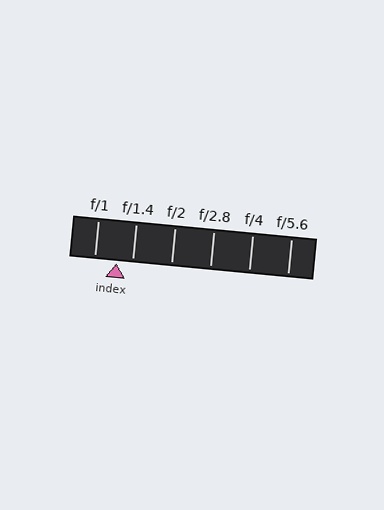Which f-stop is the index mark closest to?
The index mark is closest to f/1.4.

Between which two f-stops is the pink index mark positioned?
The index mark is between f/1 and f/1.4.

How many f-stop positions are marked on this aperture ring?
There are 6 f-stop positions marked.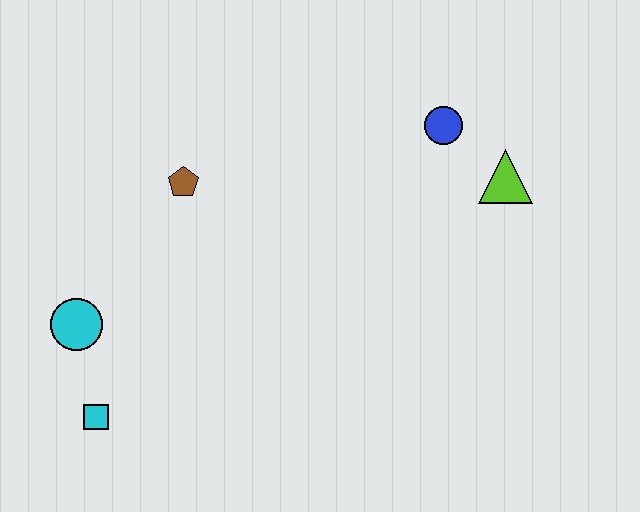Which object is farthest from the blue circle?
The cyan square is farthest from the blue circle.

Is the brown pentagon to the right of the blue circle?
No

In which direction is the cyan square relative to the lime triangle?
The cyan square is to the left of the lime triangle.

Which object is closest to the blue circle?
The lime triangle is closest to the blue circle.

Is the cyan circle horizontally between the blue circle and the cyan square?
No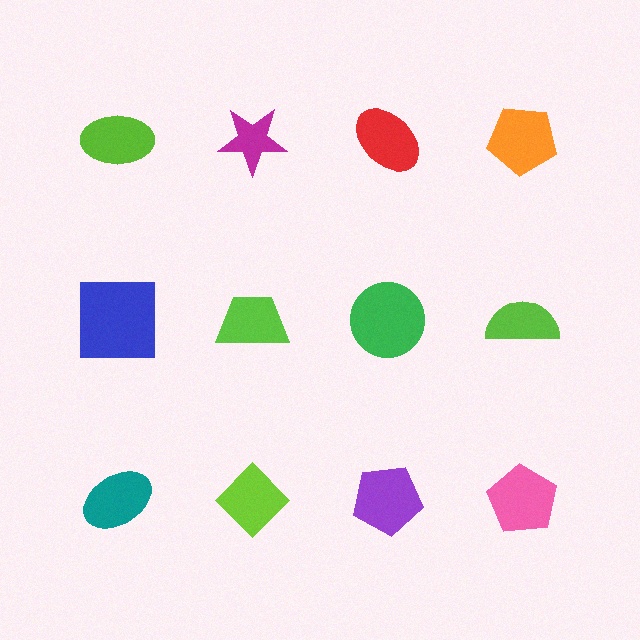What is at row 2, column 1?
A blue square.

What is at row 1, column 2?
A magenta star.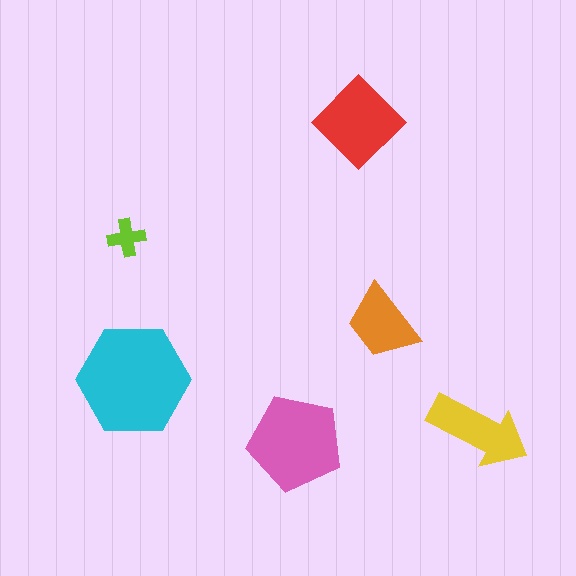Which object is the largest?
The cyan hexagon.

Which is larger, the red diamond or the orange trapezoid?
The red diamond.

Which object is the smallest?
The lime cross.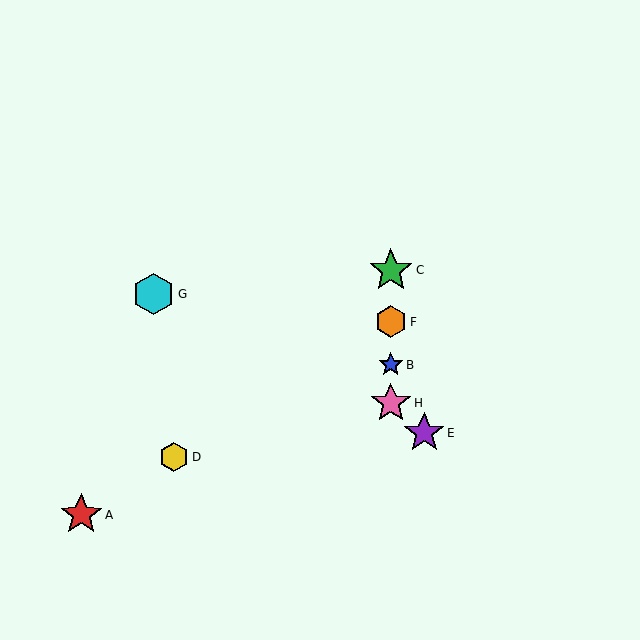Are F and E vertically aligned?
No, F is at x≈391 and E is at x≈424.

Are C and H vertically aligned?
Yes, both are at x≈391.